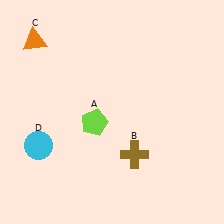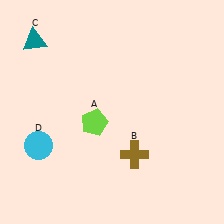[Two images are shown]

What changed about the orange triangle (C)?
In Image 1, C is orange. In Image 2, it changed to teal.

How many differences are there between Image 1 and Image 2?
There is 1 difference between the two images.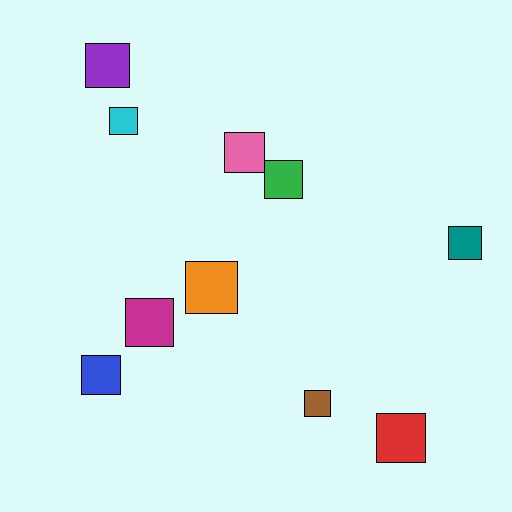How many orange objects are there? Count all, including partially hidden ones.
There is 1 orange object.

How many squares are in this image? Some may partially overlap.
There are 10 squares.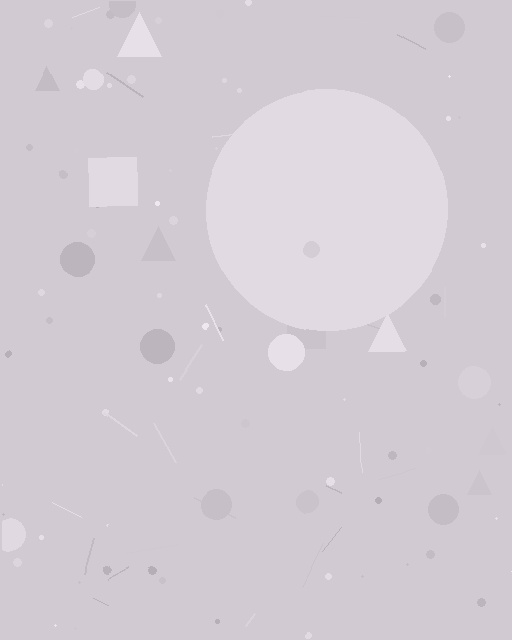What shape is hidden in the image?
A circle is hidden in the image.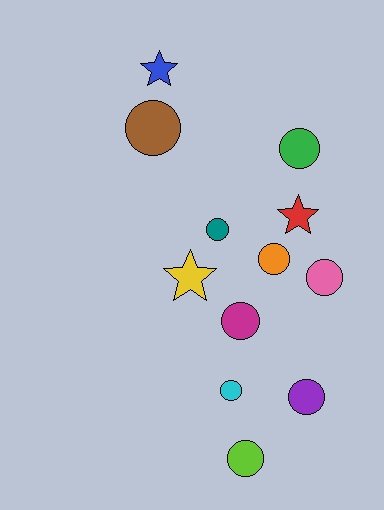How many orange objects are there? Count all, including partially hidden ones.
There is 1 orange object.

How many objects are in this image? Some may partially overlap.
There are 12 objects.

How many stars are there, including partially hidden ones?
There are 3 stars.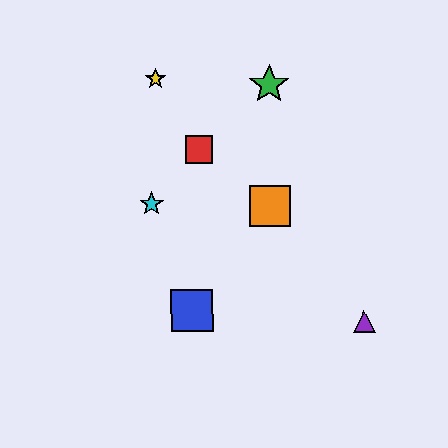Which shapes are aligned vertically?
The green star, the orange square are aligned vertically.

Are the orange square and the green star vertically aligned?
Yes, both are at x≈270.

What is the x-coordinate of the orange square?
The orange square is at x≈270.